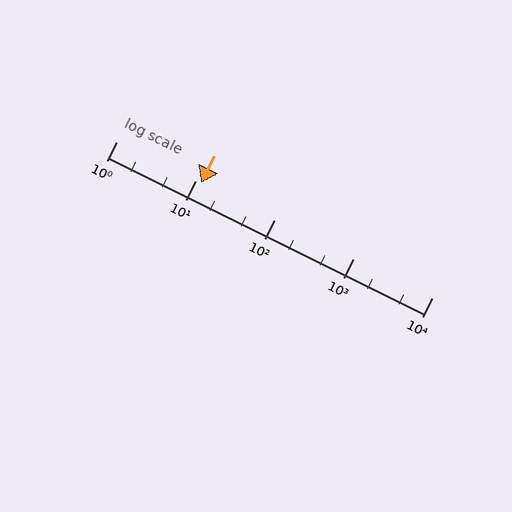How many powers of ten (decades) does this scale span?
The scale spans 4 decades, from 1 to 10000.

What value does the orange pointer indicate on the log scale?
The pointer indicates approximately 12.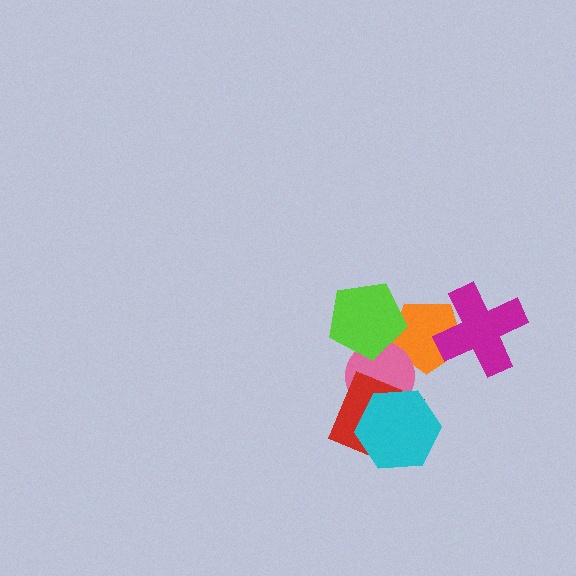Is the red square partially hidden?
Yes, it is partially covered by another shape.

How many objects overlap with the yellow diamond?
3 objects overlap with the yellow diamond.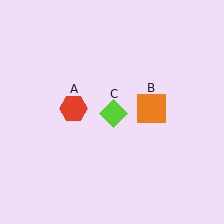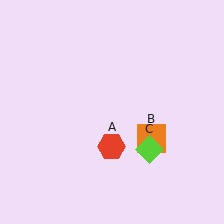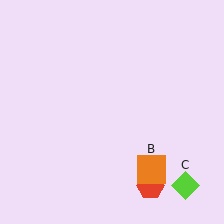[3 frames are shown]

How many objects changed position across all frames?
3 objects changed position: red hexagon (object A), orange square (object B), lime diamond (object C).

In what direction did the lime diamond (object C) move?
The lime diamond (object C) moved down and to the right.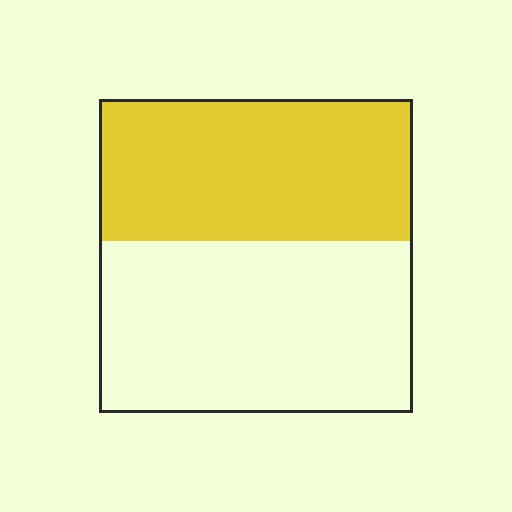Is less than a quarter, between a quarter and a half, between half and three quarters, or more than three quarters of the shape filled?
Between a quarter and a half.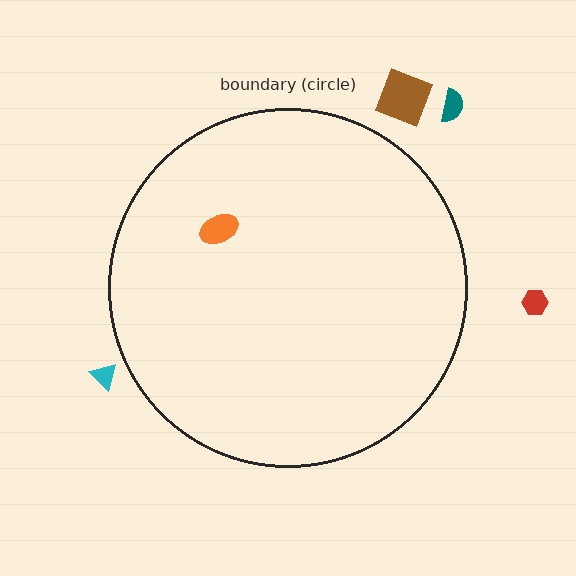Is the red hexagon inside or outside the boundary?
Outside.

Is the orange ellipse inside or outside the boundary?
Inside.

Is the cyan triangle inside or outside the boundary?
Outside.